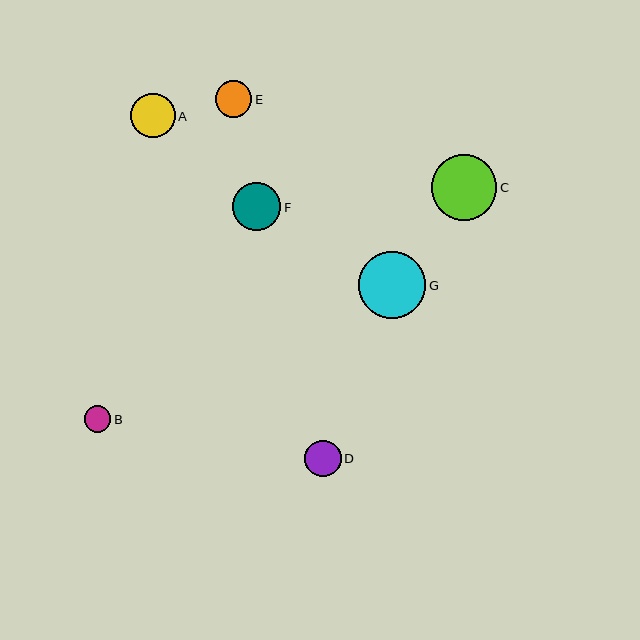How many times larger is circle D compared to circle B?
Circle D is approximately 1.4 times the size of circle B.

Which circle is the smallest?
Circle B is the smallest with a size of approximately 27 pixels.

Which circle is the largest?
Circle G is the largest with a size of approximately 67 pixels.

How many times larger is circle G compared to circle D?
Circle G is approximately 1.8 times the size of circle D.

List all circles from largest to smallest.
From largest to smallest: G, C, F, A, D, E, B.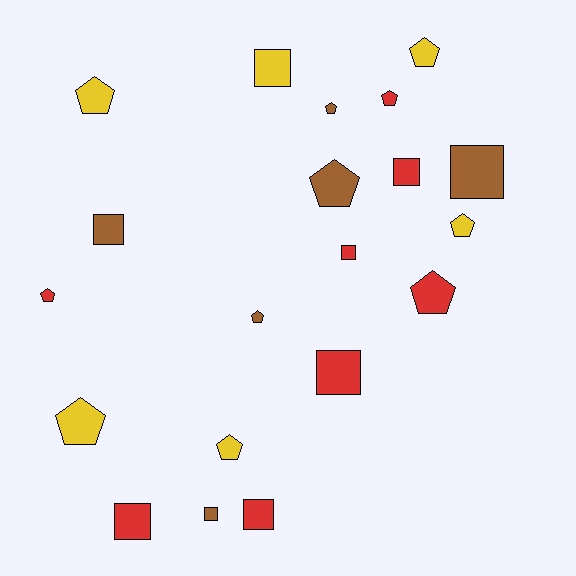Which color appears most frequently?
Red, with 8 objects.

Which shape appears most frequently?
Pentagon, with 11 objects.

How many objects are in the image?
There are 20 objects.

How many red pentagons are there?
There are 3 red pentagons.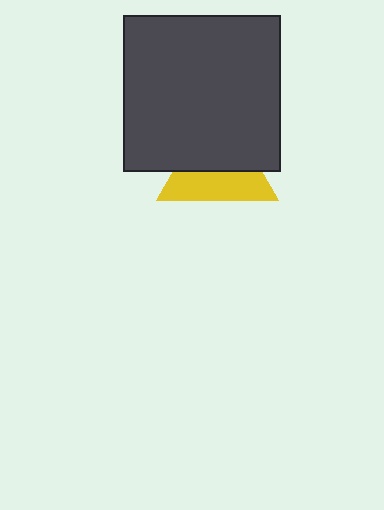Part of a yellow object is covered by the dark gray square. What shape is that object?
It is a triangle.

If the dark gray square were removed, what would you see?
You would see the complete yellow triangle.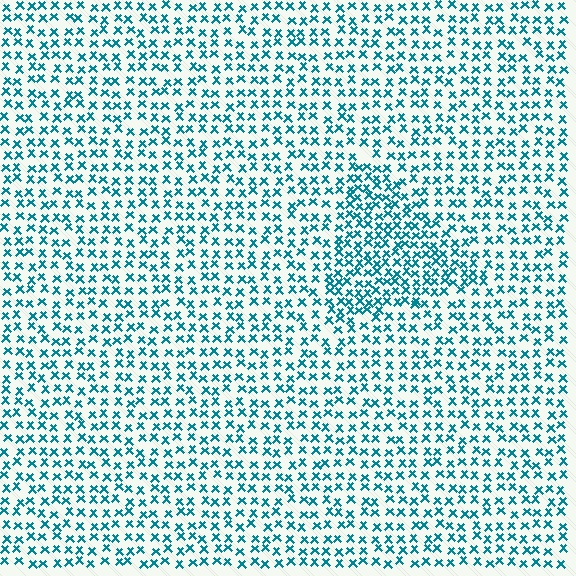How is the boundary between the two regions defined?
The boundary is defined by a change in element density (approximately 1.7x ratio). All elements are the same color, size, and shape.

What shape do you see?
I see a triangle.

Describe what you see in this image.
The image contains small teal elements arranged at two different densities. A triangle-shaped region is visible where the elements are more densely packed than the surrounding area.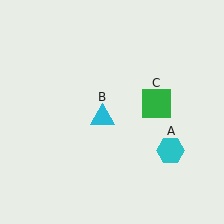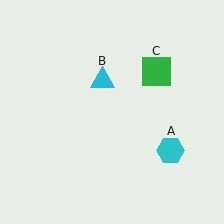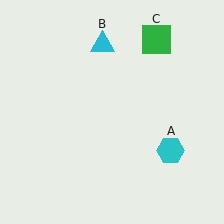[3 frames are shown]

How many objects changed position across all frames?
2 objects changed position: cyan triangle (object B), green square (object C).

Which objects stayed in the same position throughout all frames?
Cyan hexagon (object A) remained stationary.